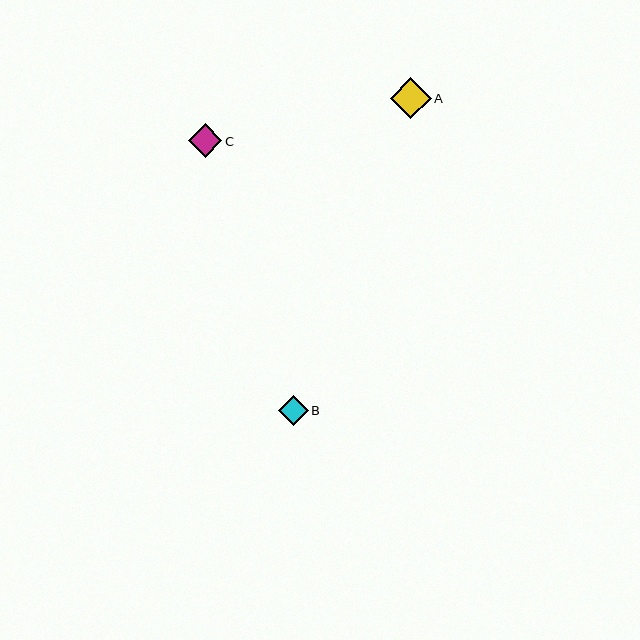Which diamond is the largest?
Diamond A is the largest with a size of approximately 41 pixels.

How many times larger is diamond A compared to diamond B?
Diamond A is approximately 1.4 times the size of diamond B.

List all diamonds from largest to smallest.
From largest to smallest: A, C, B.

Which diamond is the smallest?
Diamond B is the smallest with a size of approximately 30 pixels.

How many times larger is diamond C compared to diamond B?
Diamond C is approximately 1.1 times the size of diamond B.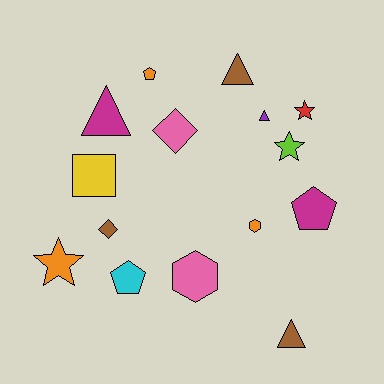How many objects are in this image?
There are 15 objects.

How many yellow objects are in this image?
There is 1 yellow object.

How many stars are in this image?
There are 3 stars.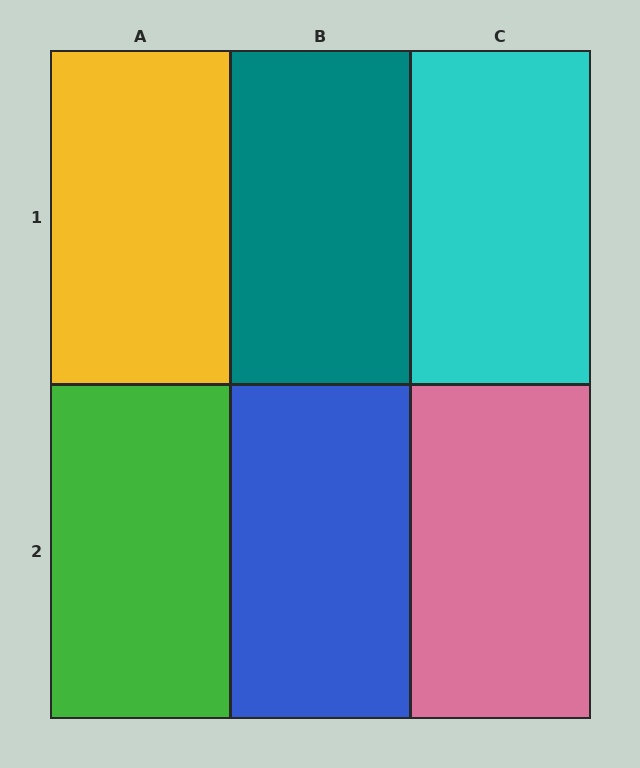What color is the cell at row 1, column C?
Cyan.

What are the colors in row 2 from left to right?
Green, blue, pink.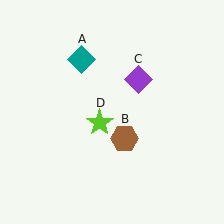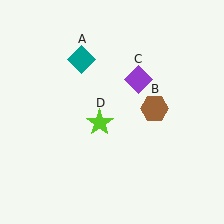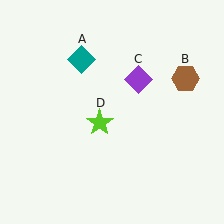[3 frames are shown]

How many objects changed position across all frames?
1 object changed position: brown hexagon (object B).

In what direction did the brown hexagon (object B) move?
The brown hexagon (object B) moved up and to the right.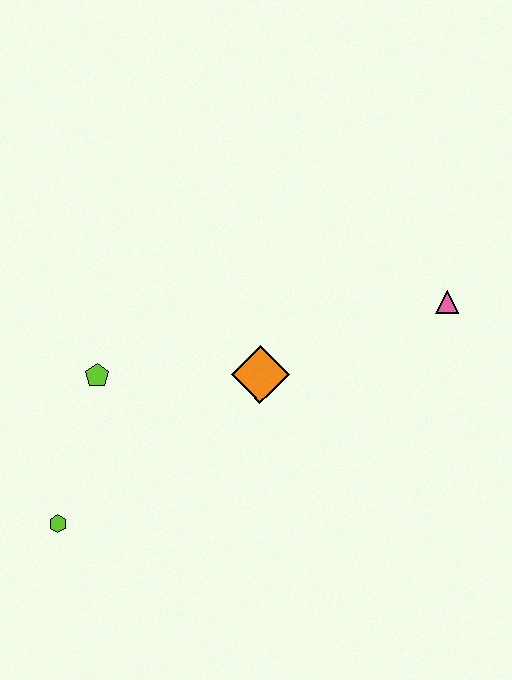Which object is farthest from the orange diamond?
The lime hexagon is farthest from the orange diamond.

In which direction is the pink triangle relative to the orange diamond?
The pink triangle is to the right of the orange diamond.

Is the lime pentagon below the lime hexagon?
No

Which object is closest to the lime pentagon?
The lime hexagon is closest to the lime pentagon.